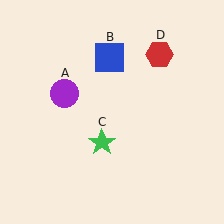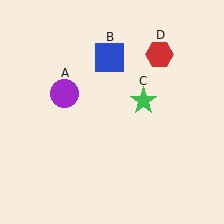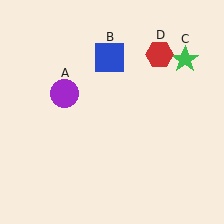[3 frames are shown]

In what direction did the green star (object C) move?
The green star (object C) moved up and to the right.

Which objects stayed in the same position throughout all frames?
Purple circle (object A) and blue square (object B) and red hexagon (object D) remained stationary.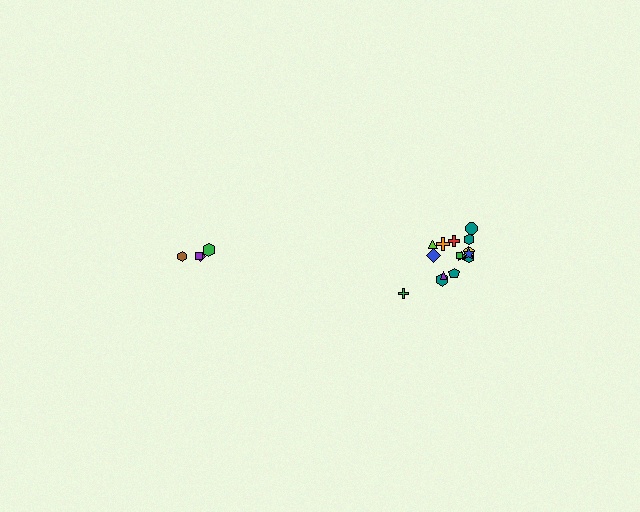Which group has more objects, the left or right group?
The right group.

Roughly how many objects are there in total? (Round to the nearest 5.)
Roughly 20 objects in total.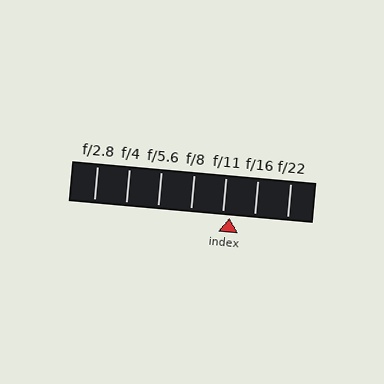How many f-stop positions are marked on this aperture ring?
There are 7 f-stop positions marked.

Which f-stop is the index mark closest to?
The index mark is closest to f/11.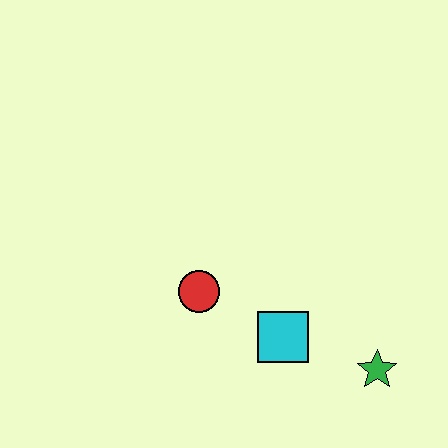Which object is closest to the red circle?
The cyan square is closest to the red circle.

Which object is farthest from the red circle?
The green star is farthest from the red circle.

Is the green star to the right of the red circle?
Yes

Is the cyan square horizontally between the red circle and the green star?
Yes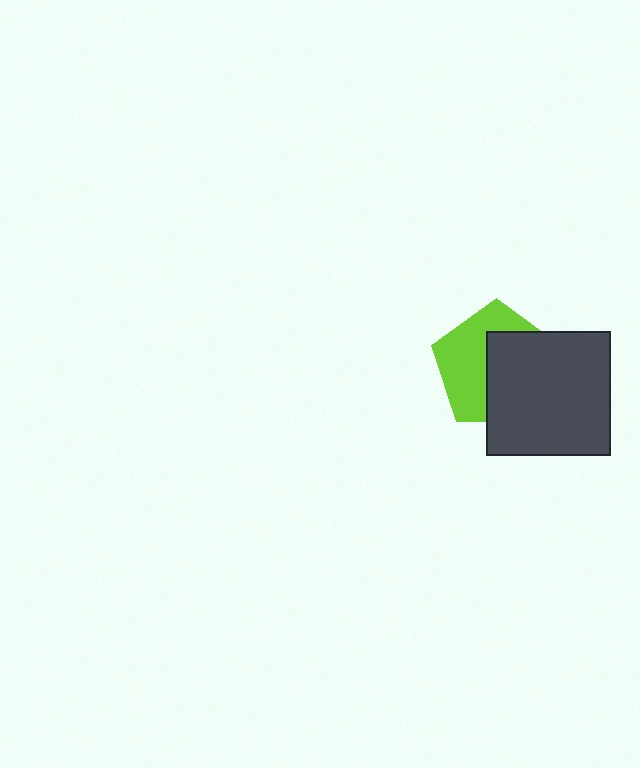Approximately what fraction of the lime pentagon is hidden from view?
Roughly 52% of the lime pentagon is hidden behind the dark gray square.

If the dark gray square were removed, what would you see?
You would see the complete lime pentagon.